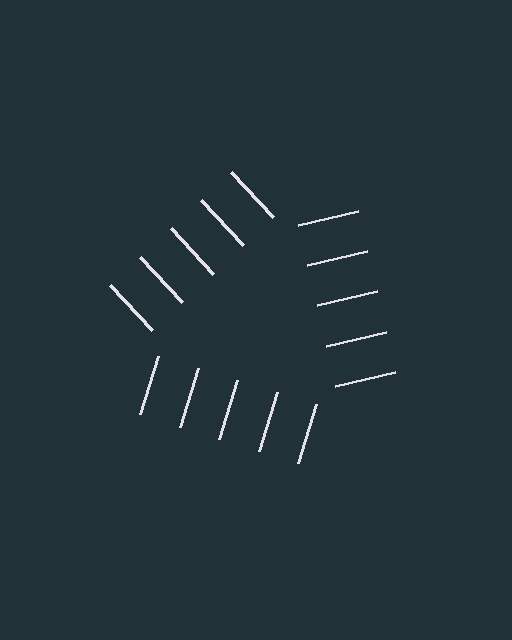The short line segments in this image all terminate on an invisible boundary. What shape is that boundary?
An illusory triangle — the line segments terminate on its edges but no continuous stroke is drawn.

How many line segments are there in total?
15 — 5 along each of the 3 edges.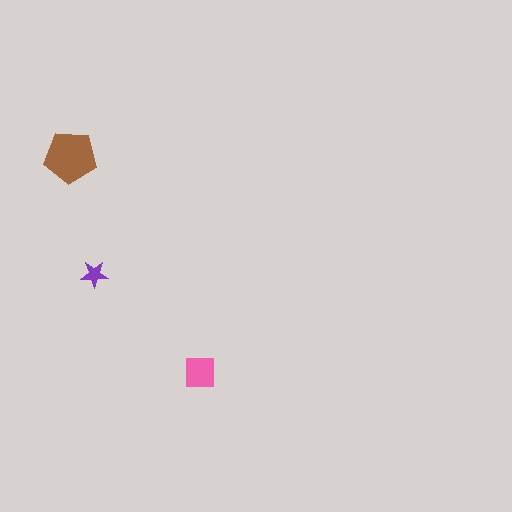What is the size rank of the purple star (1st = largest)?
3rd.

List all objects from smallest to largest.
The purple star, the pink square, the brown pentagon.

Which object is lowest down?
The pink square is bottommost.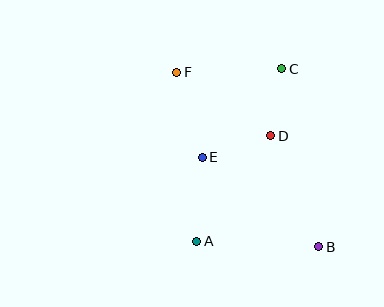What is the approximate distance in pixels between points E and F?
The distance between E and F is approximately 89 pixels.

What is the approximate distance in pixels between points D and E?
The distance between D and E is approximately 72 pixels.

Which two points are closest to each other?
Points C and D are closest to each other.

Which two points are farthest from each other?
Points B and F are farthest from each other.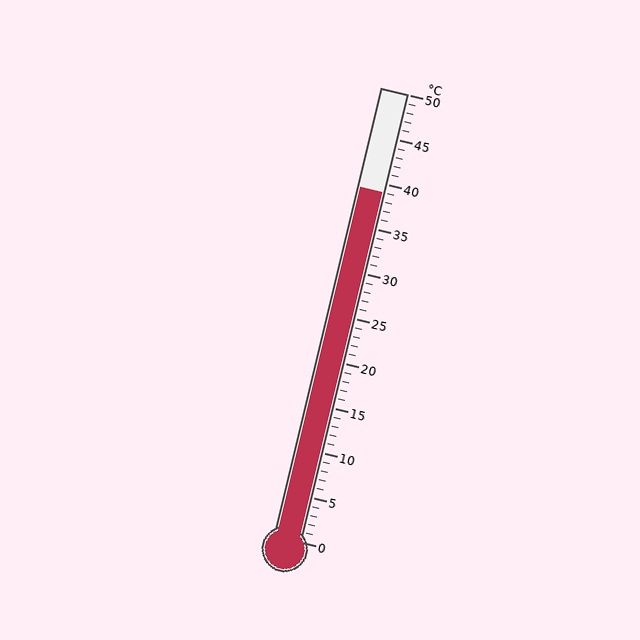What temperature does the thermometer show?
The thermometer shows approximately 39°C.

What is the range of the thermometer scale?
The thermometer scale ranges from 0°C to 50°C.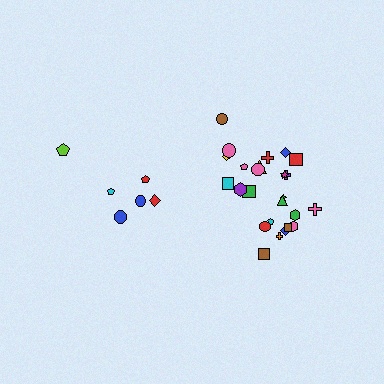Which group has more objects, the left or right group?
The right group.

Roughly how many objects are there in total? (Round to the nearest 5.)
Roughly 30 objects in total.